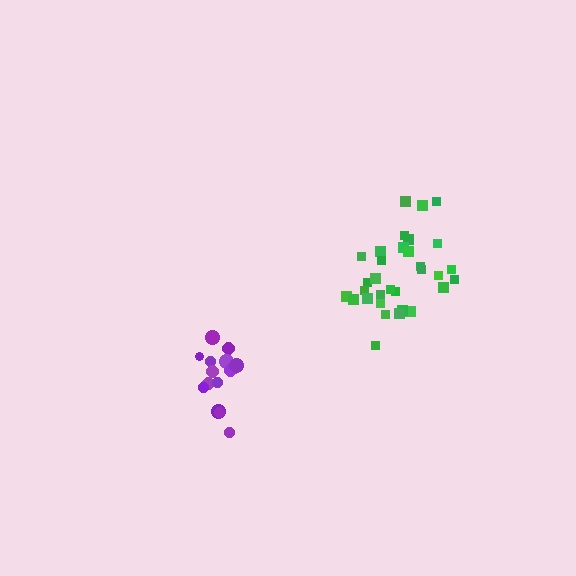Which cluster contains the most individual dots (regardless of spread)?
Green (32).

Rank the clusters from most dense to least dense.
purple, green.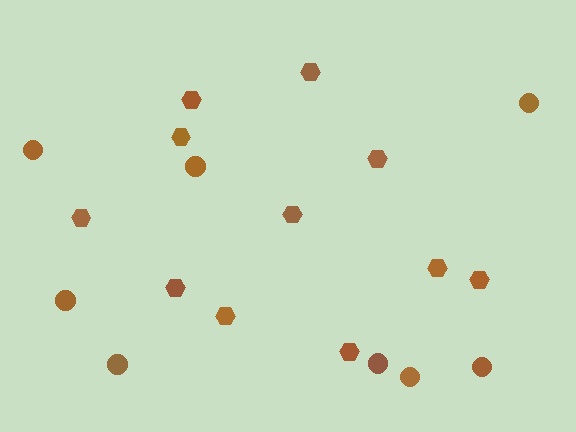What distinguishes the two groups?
There are 2 groups: one group of circles (8) and one group of hexagons (11).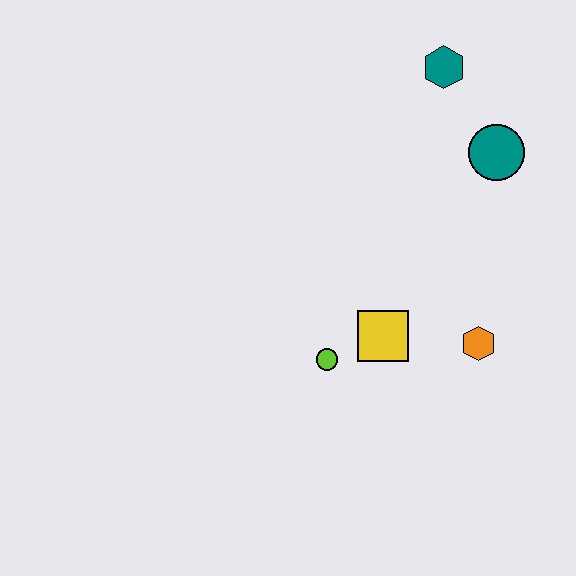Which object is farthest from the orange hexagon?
The teal hexagon is farthest from the orange hexagon.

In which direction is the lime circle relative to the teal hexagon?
The lime circle is below the teal hexagon.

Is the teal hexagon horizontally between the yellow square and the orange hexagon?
Yes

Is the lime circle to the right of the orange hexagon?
No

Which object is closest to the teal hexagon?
The teal circle is closest to the teal hexagon.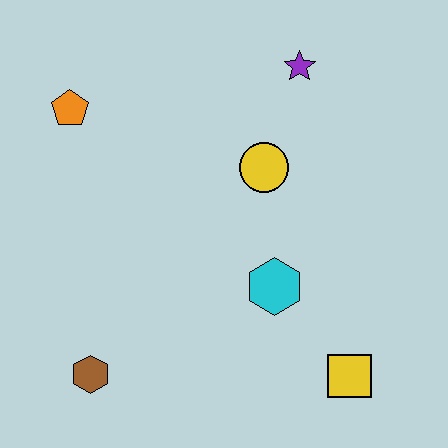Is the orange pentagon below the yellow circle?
No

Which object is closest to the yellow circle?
The purple star is closest to the yellow circle.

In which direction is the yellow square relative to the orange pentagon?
The yellow square is to the right of the orange pentagon.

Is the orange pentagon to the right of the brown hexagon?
No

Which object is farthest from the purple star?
The brown hexagon is farthest from the purple star.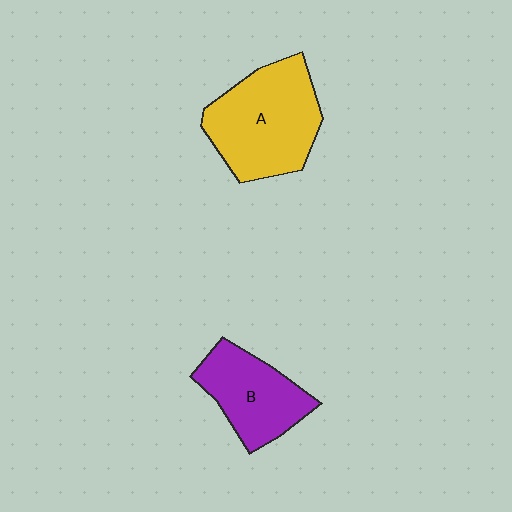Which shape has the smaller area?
Shape B (purple).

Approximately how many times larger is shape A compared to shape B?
Approximately 1.4 times.